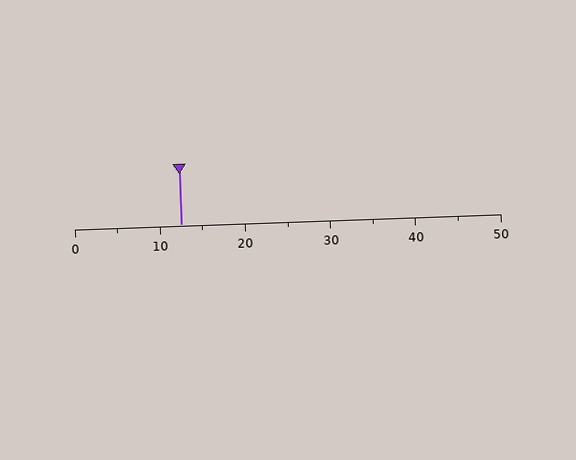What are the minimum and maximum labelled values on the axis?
The axis runs from 0 to 50.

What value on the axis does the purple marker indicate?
The marker indicates approximately 12.5.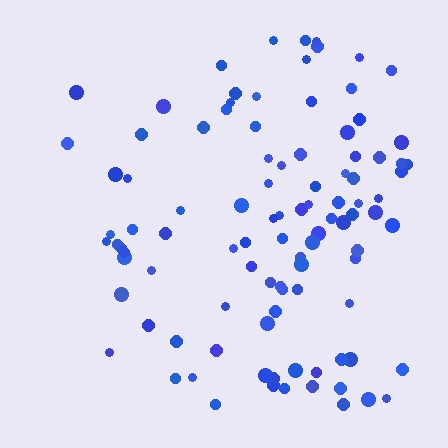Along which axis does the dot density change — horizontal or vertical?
Horizontal.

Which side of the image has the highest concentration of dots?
The right.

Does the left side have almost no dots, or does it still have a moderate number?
Still a moderate number, just noticeably fewer than the right.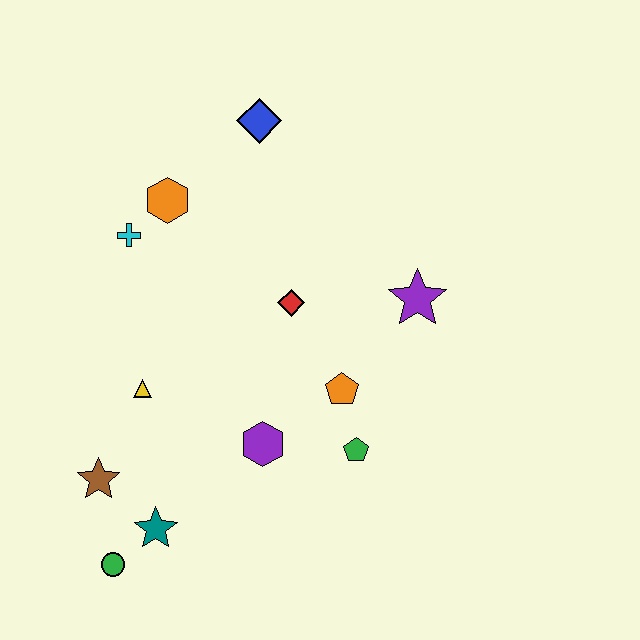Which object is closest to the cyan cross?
The orange hexagon is closest to the cyan cross.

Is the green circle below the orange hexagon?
Yes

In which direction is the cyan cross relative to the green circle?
The cyan cross is above the green circle.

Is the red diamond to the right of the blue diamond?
Yes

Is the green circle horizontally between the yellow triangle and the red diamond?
No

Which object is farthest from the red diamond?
The green circle is farthest from the red diamond.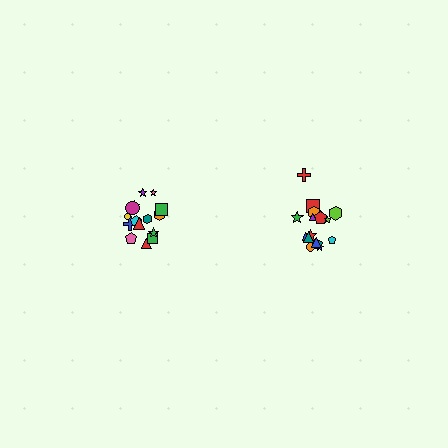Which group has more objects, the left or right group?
The right group.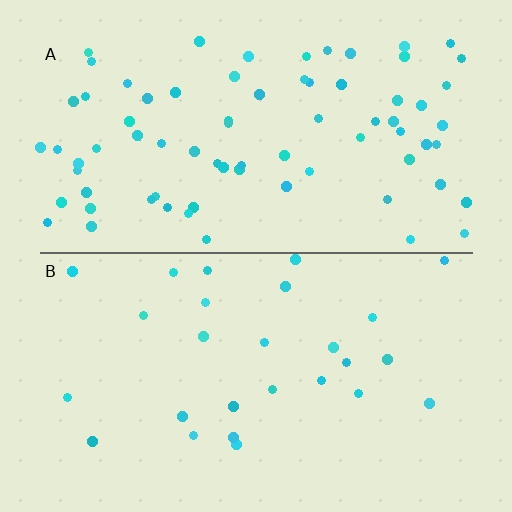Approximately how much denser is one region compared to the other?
Approximately 2.8× — region A over region B.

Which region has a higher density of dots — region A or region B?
A (the top).